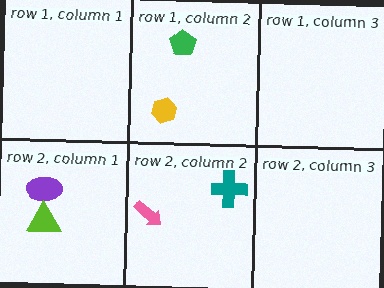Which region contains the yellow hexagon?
The row 1, column 2 region.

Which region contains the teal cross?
The row 2, column 2 region.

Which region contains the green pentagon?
The row 1, column 2 region.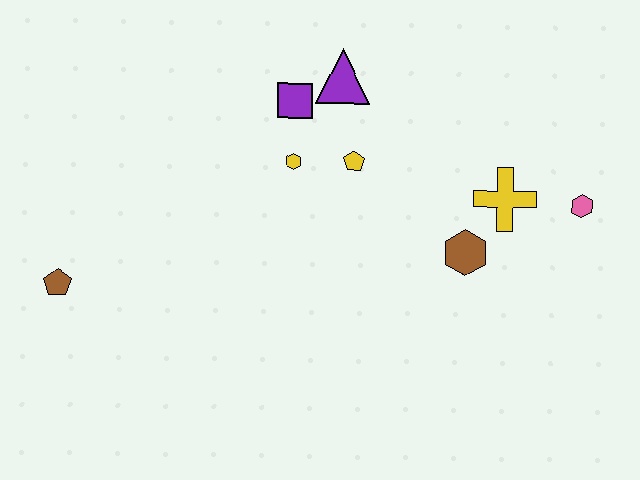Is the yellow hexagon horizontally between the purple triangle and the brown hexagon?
No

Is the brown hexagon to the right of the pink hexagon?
No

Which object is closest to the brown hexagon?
The yellow cross is closest to the brown hexagon.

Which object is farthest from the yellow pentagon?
The brown pentagon is farthest from the yellow pentagon.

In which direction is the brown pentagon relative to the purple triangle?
The brown pentagon is to the left of the purple triangle.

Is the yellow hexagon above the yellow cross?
Yes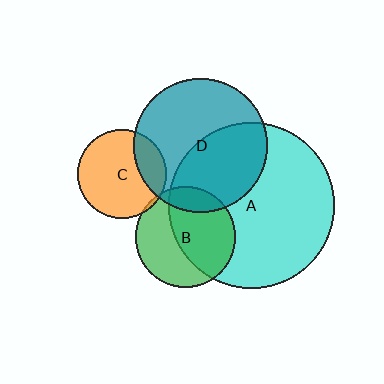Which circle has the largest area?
Circle A (cyan).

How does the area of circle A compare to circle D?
Approximately 1.5 times.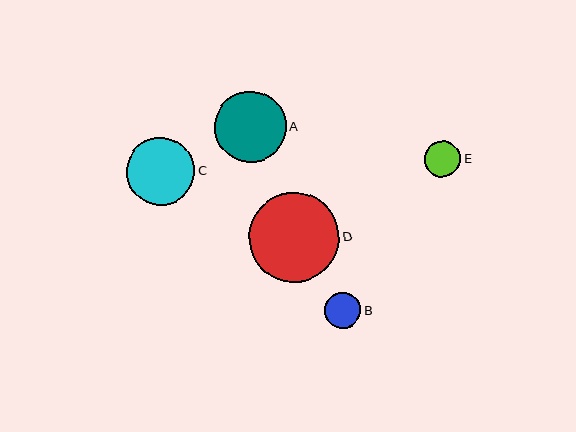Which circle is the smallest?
Circle E is the smallest with a size of approximately 36 pixels.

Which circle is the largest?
Circle D is the largest with a size of approximately 90 pixels.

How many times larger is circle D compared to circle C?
Circle D is approximately 1.3 times the size of circle C.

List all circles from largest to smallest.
From largest to smallest: D, A, C, B, E.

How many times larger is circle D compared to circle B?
Circle D is approximately 2.5 times the size of circle B.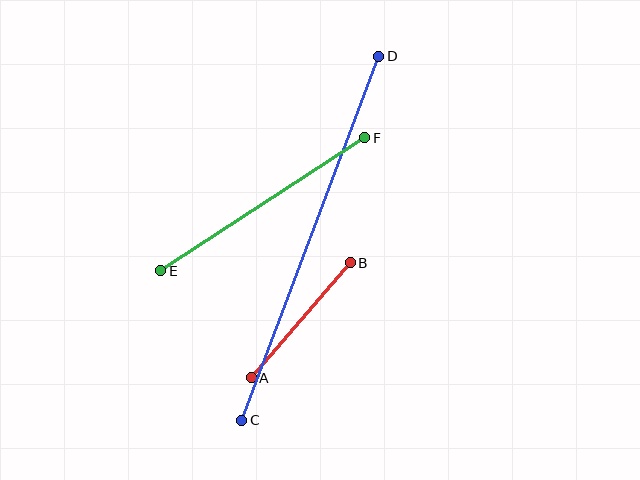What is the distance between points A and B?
The distance is approximately 152 pixels.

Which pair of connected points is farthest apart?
Points C and D are farthest apart.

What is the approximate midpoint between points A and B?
The midpoint is at approximately (301, 320) pixels.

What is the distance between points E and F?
The distance is approximately 243 pixels.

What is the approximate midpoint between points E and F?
The midpoint is at approximately (263, 204) pixels.